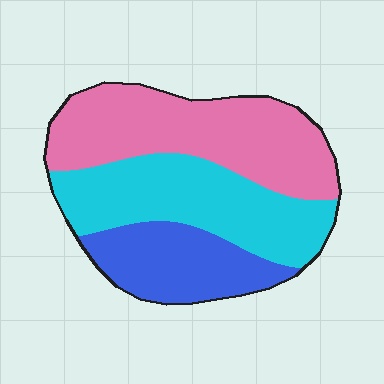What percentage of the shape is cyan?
Cyan takes up about three eighths (3/8) of the shape.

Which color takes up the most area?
Pink, at roughly 40%.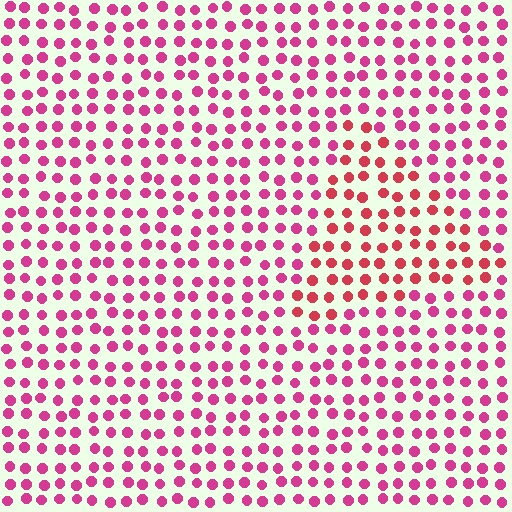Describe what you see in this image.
The image is filled with small magenta elements in a uniform arrangement. A triangle-shaped region is visible where the elements are tinted to a slightly different hue, forming a subtle color boundary.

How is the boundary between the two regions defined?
The boundary is defined purely by a slight shift in hue (about 27 degrees). Spacing, size, and orientation are identical on both sides.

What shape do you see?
I see a triangle.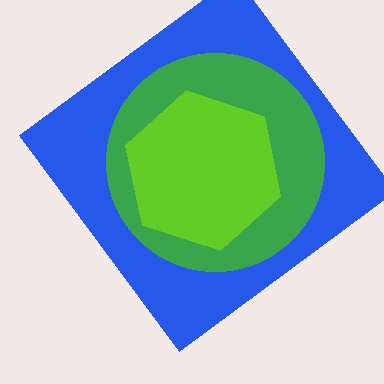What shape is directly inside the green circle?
The lime hexagon.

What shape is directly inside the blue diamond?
The green circle.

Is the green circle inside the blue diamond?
Yes.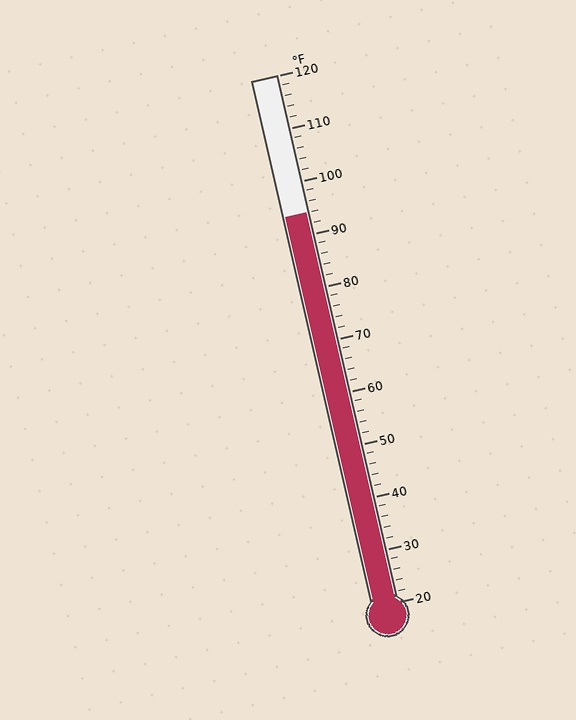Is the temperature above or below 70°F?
The temperature is above 70°F.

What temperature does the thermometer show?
The thermometer shows approximately 94°F.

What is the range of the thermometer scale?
The thermometer scale ranges from 20°F to 120°F.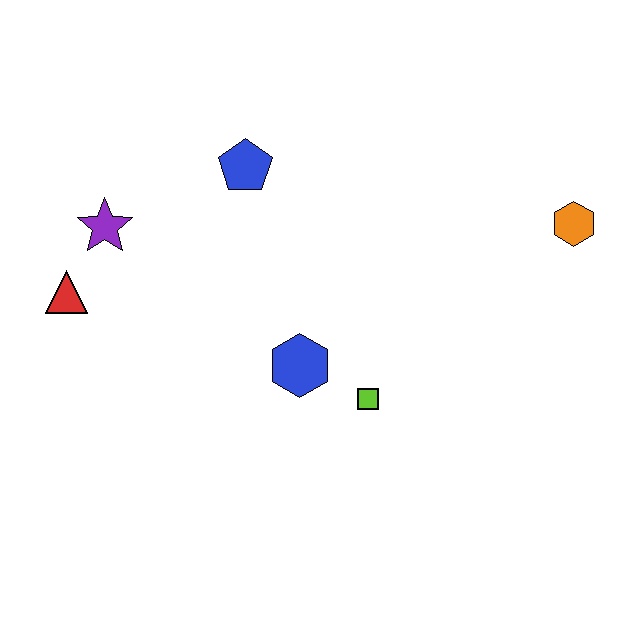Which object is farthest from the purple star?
The orange hexagon is farthest from the purple star.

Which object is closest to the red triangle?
The purple star is closest to the red triangle.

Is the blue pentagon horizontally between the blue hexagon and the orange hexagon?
No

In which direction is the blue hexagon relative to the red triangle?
The blue hexagon is to the right of the red triangle.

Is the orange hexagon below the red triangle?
No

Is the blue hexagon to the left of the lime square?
Yes